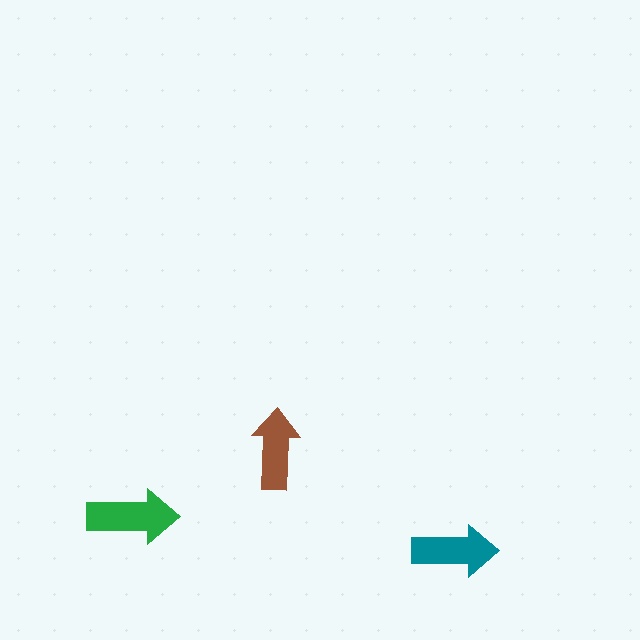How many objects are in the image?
There are 3 objects in the image.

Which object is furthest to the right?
The teal arrow is rightmost.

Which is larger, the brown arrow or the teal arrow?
The teal one.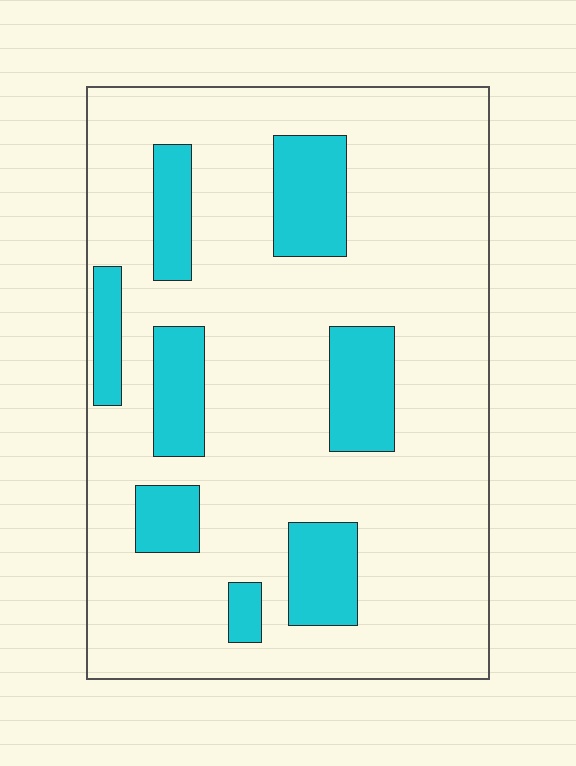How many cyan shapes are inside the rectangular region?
8.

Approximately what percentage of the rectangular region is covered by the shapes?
Approximately 20%.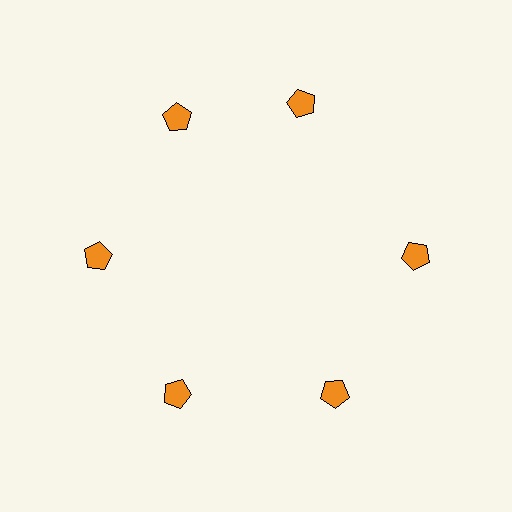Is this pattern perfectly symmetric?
No. The 6 orange pentagons are arranged in a ring, but one element near the 1 o'clock position is rotated out of alignment along the ring, breaking the 6-fold rotational symmetry.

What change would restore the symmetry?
The symmetry would be restored by rotating it back into even spacing with its neighbors so that all 6 pentagons sit at equal angles and equal distance from the center.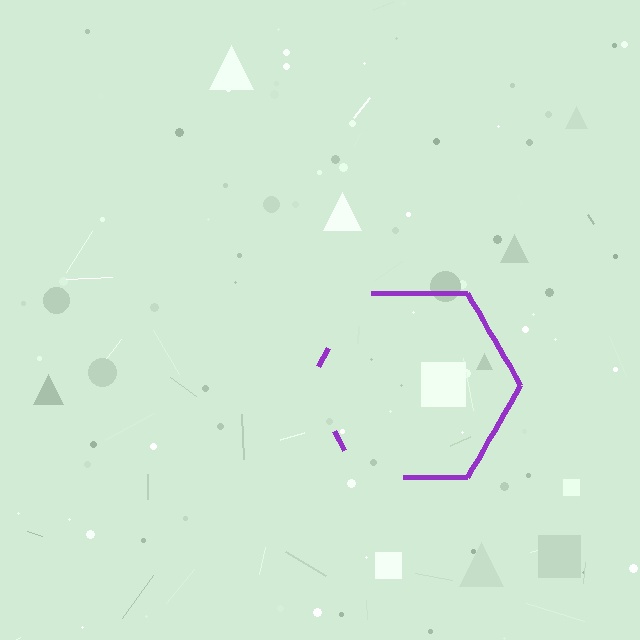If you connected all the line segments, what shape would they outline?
They would outline a hexagon.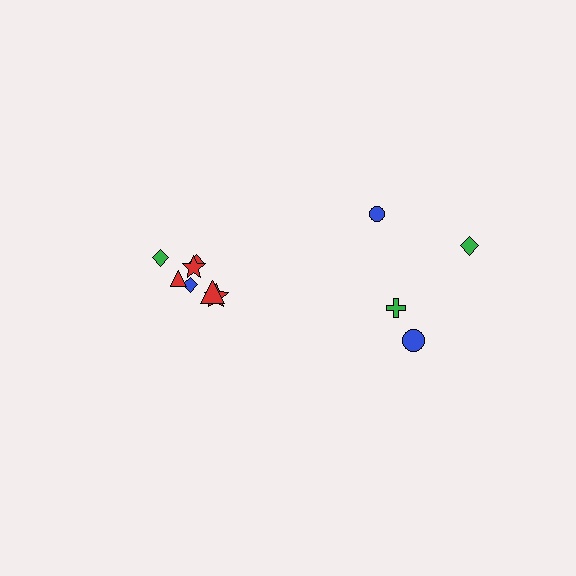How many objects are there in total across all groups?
There are 11 objects.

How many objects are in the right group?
There are 4 objects.